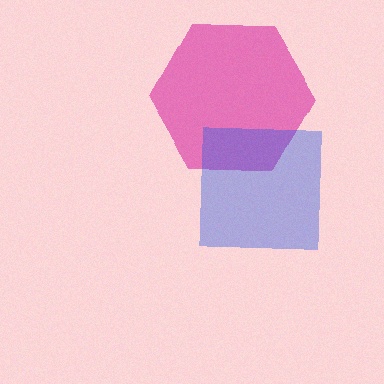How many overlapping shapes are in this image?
There are 2 overlapping shapes in the image.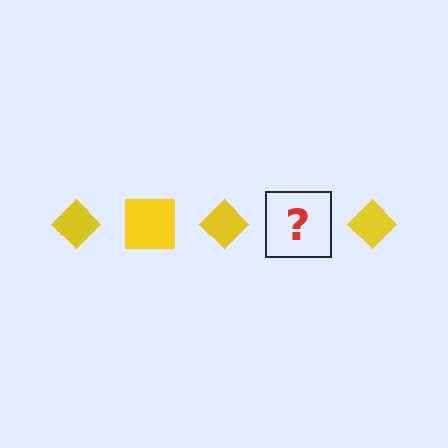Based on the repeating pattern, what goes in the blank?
The blank should be a yellow square.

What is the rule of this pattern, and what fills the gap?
The rule is that the pattern cycles through diamond, square shapes in yellow. The gap should be filled with a yellow square.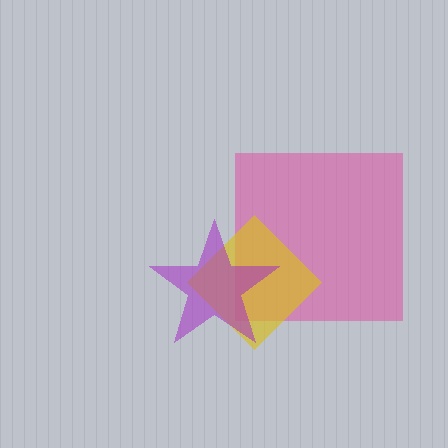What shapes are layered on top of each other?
The layered shapes are: a pink square, a yellow diamond, a purple star.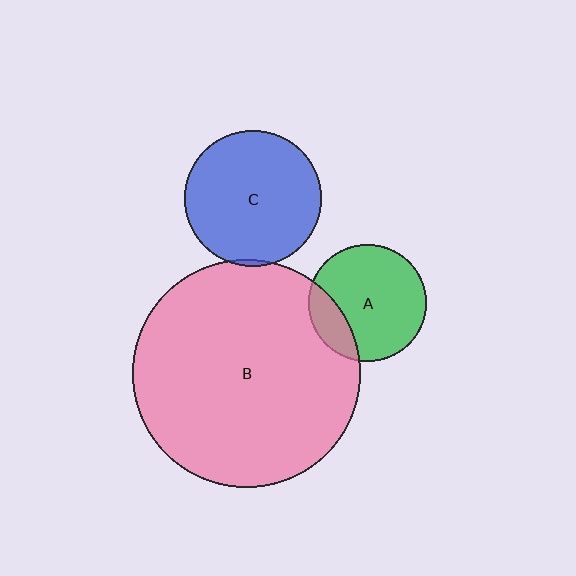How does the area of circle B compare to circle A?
Approximately 3.7 times.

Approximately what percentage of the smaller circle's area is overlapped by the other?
Approximately 20%.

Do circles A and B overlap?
Yes.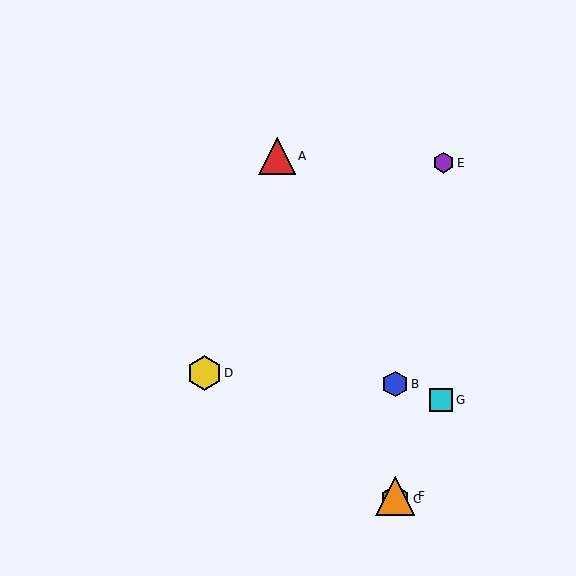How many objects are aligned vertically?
3 objects (B, C, F) are aligned vertically.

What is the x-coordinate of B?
Object B is at x≈395.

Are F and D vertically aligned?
No, F is at x≈395 and D is at x≈204.